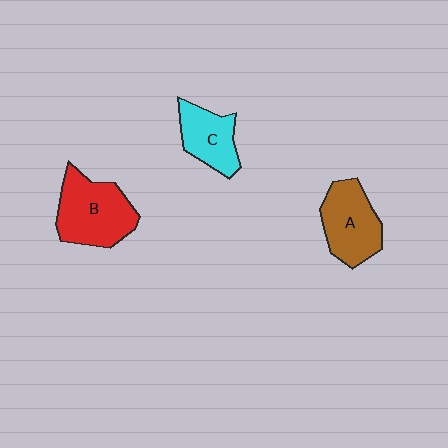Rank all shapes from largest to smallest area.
From largest to smallest: B (red), A (brown), C (cyan).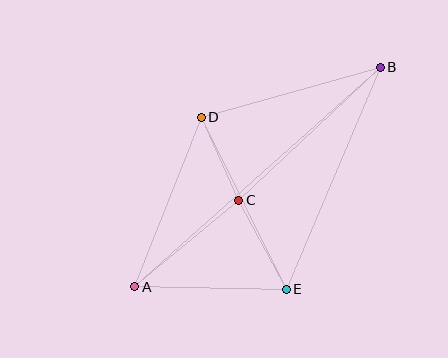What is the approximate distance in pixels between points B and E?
The distance between B and E is approximately 241 pixels.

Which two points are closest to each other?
Points C and D are closest to each other.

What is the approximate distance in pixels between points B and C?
The distance between B and C is approximately 194 pixels.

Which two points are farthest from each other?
Points A and B are farthest from each other.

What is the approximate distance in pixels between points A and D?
The distance between A and D is approximately 182 pixels.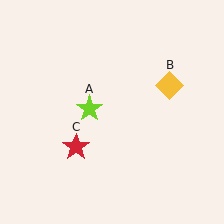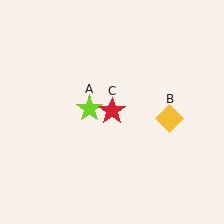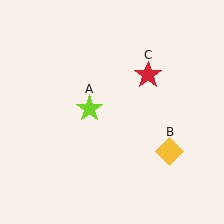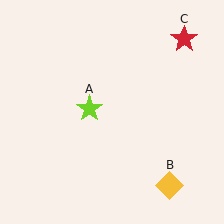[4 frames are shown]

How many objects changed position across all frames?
2 objects changed position: yellow diamond (object B), red star (object C).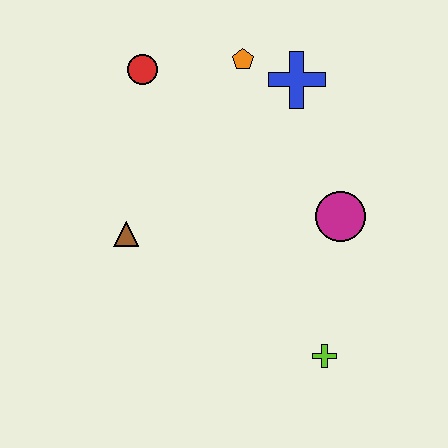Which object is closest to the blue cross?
The orange pentagon is closest to the blue cross.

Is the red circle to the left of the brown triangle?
No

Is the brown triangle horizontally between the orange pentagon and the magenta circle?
No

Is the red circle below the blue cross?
No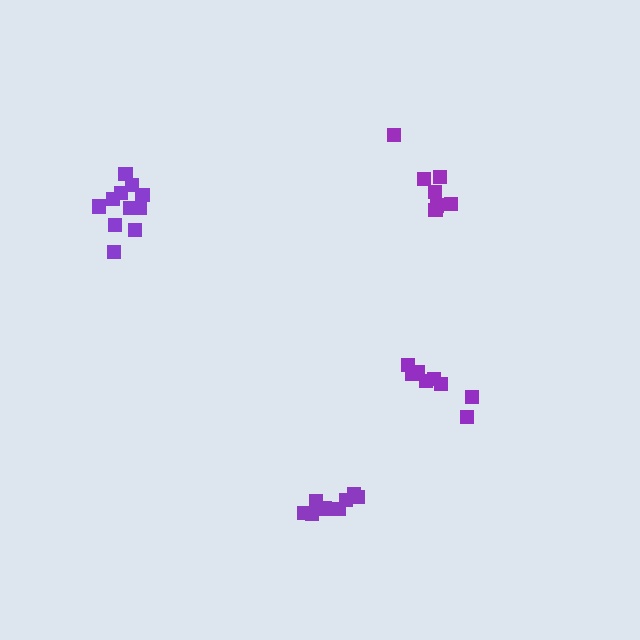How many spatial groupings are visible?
There are 4 spatial groupings.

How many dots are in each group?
Group 1: 8 dots, Group 2: 7 dots, Group 3: 8 dots, Group 4: 11 dots (34 total).